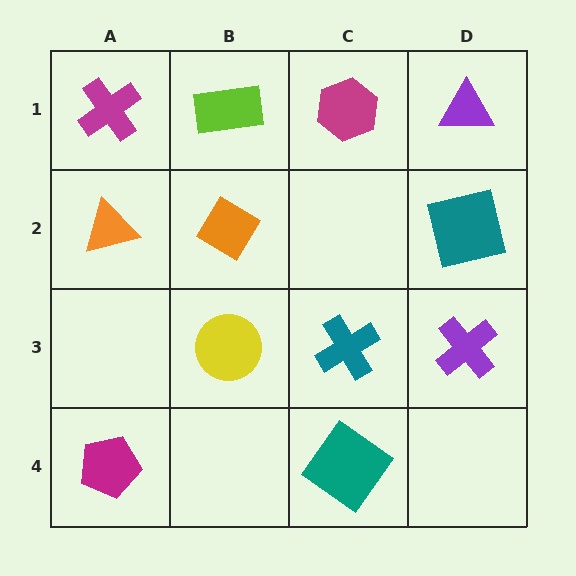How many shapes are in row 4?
2 shapes.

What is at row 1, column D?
A purple triangle.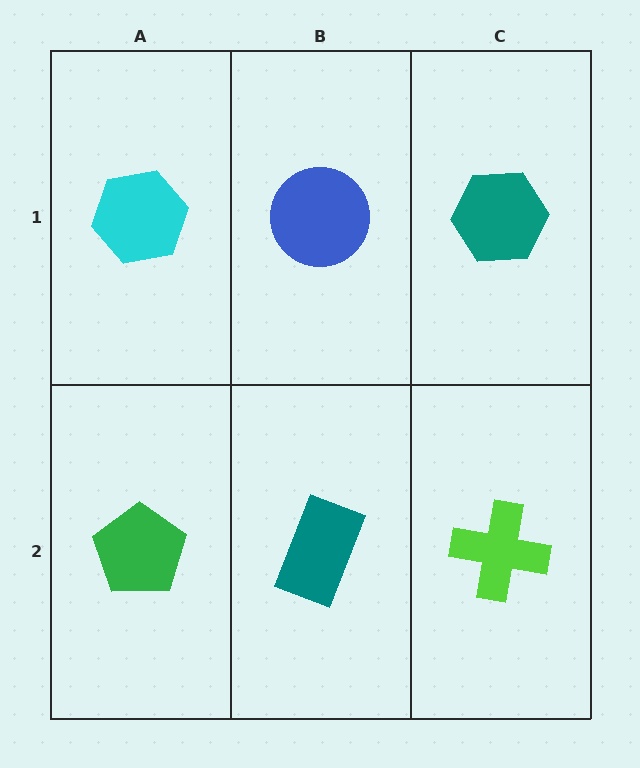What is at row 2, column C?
A lime cross.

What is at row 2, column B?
A teal rectangle.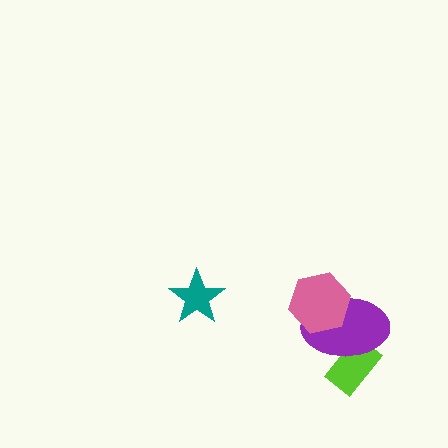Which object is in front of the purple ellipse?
The pink hexagon is in front of the purple ellipse.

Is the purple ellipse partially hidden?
Yes, it is partially covered by another shape.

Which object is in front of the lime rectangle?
The purple ellipse is in front of the lime rectangle.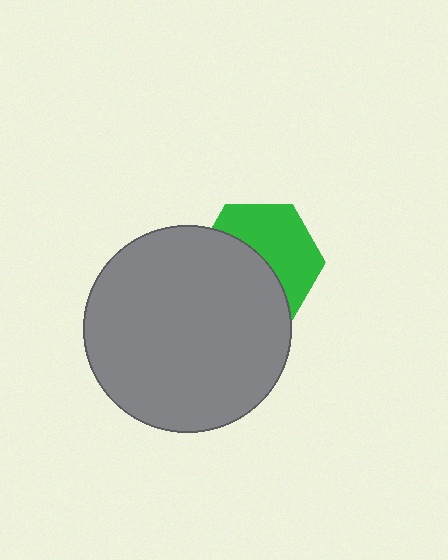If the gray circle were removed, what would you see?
You would see the complete green hexagon.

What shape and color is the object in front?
The object in front is a gray circle.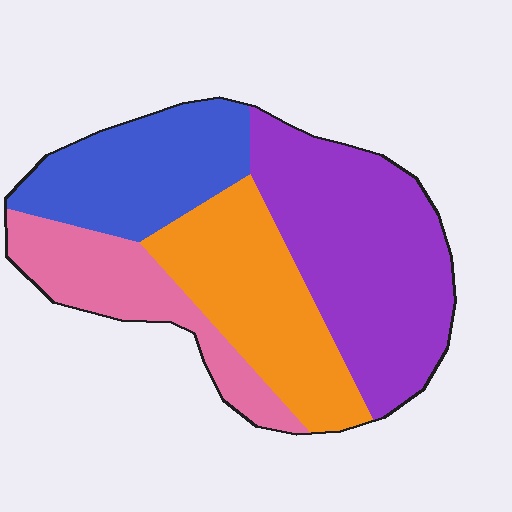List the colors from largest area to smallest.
From largest to smallest: purple, orange, blue, pink.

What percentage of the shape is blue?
Blue takes up about one fifth (1/5) of the shape.